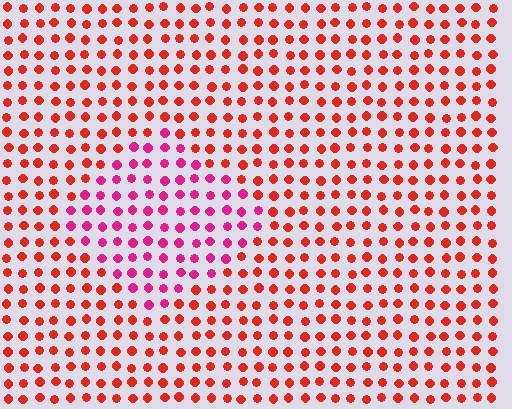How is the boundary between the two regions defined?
The boundary is defined purely by a slight shift in hue (about 39 degrees). Spacing, size, and orientation are identical on both sides.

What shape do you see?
I see a diamond.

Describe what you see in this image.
The image is filled with small red elements in a uniform arrangement. A diamond-shaped region is visible where the elements are tinted to a slightly different hue, forming a subtle color boundary.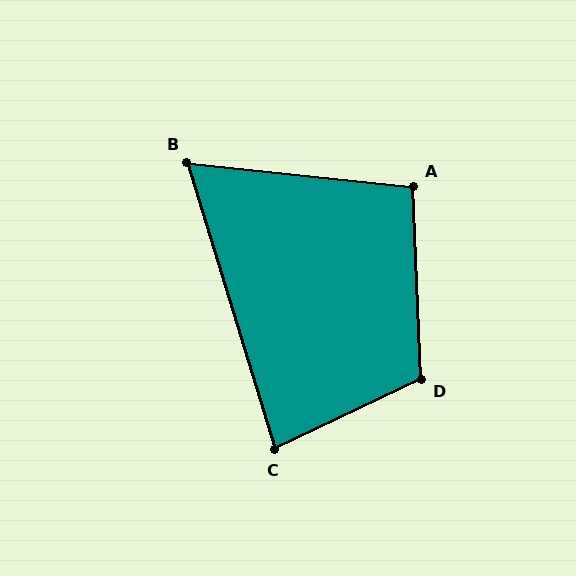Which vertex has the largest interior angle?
D, at approximately 113 degrees.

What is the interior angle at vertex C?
Approximately 82 degrees (acute).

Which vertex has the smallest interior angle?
B, at approximately 67 degrees.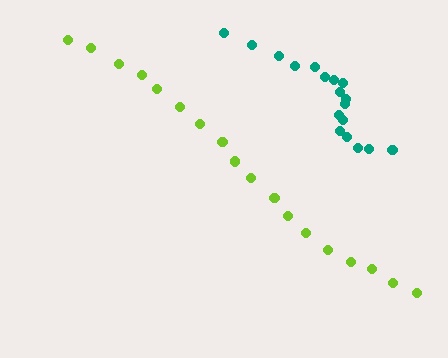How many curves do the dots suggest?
There are 2 distinct paths.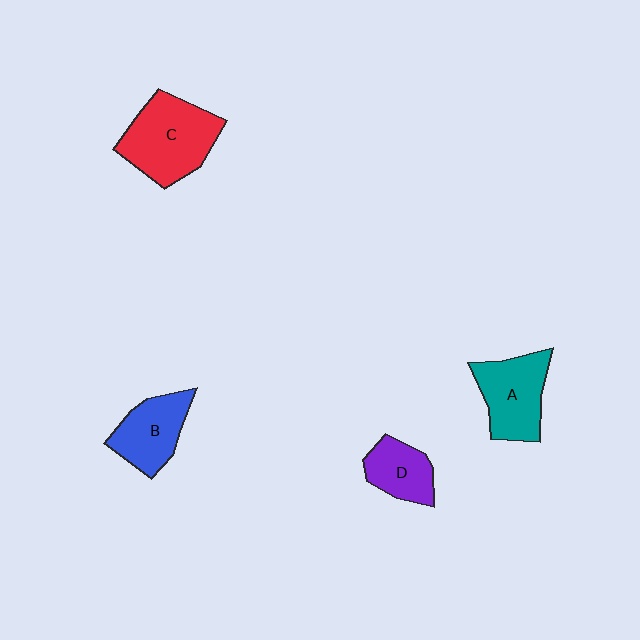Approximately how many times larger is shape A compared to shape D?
Approximately 1.5 times.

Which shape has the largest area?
Shape C (red).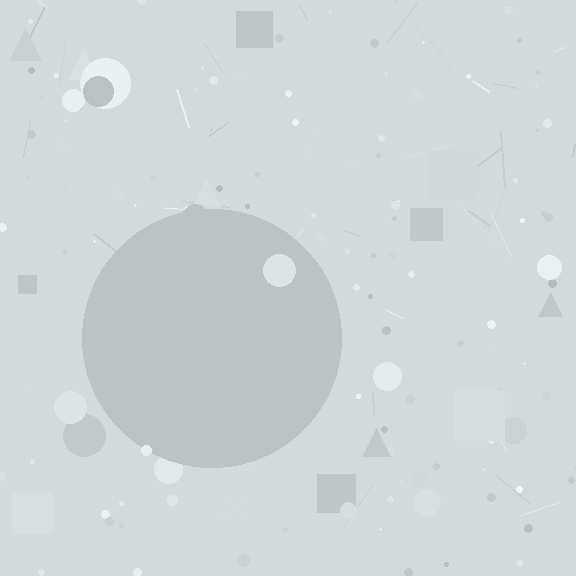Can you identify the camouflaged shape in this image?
The camouflaged shape is a circle.